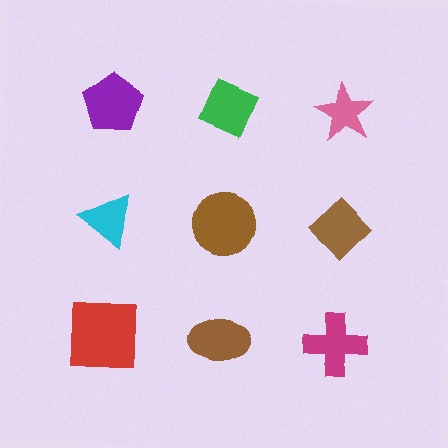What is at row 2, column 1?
A cyan triangle.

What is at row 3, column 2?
A brown ellipse.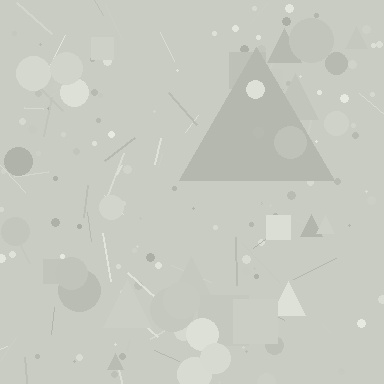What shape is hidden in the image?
A triangle is hidden in the image.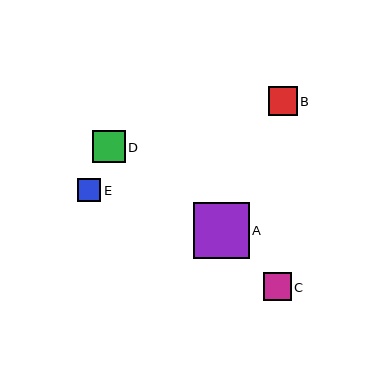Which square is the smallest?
Square E is the smallest with a size of approximately 23 pixels.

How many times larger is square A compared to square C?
Square A is approximately 2.0 times the size of square C.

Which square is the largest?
Square A is the largest with a size of approximately 56 pixels.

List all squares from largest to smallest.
From largest to smallest: A, D, B, C, E.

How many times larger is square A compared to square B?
Square A is approximately 1.9 times the size of square B.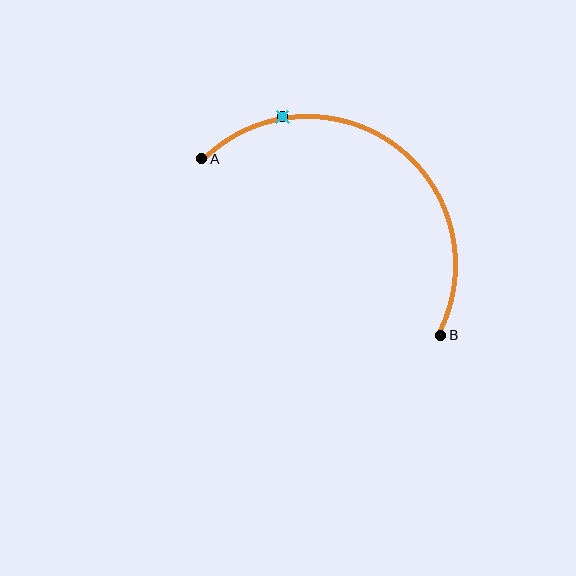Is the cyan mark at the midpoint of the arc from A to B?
No. The cyan mark lies on the arc but is closer to endpoint A. The arc midpoint would be at the point on the curve equidistant along the arc from both A and B.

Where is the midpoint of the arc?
The arc midpoint is the point on the curve farthest from the straight line joining A and B. It sits above and to the right of that line.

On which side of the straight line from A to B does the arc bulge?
The arc bulges above and to the right of the straight line connecting A and B.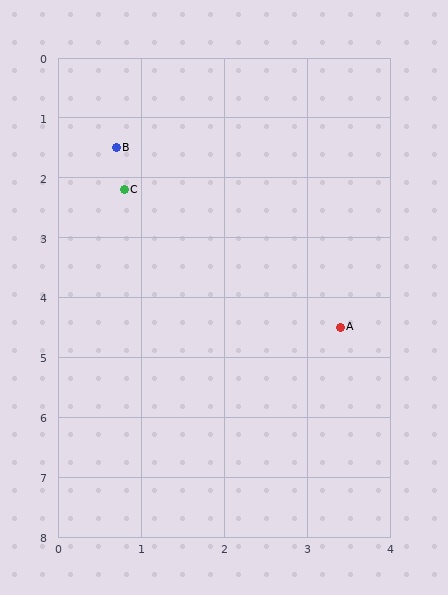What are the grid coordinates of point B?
Point B is at approximately (0.7, 1.5).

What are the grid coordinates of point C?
Point C is at approximately (0.8, 2.2).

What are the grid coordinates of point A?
Point A is at approximately (3.4, 4.5).